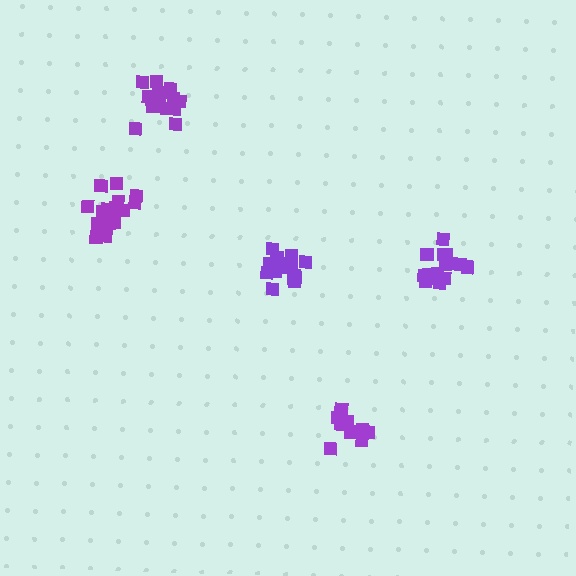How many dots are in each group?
Group 1: 17 dots, Group 2: 15 dots, Group 3: 11 dots, Group 4: 16 dots, Group 5: 16 dots (75 total).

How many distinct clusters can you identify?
There are 5 distinct clusters.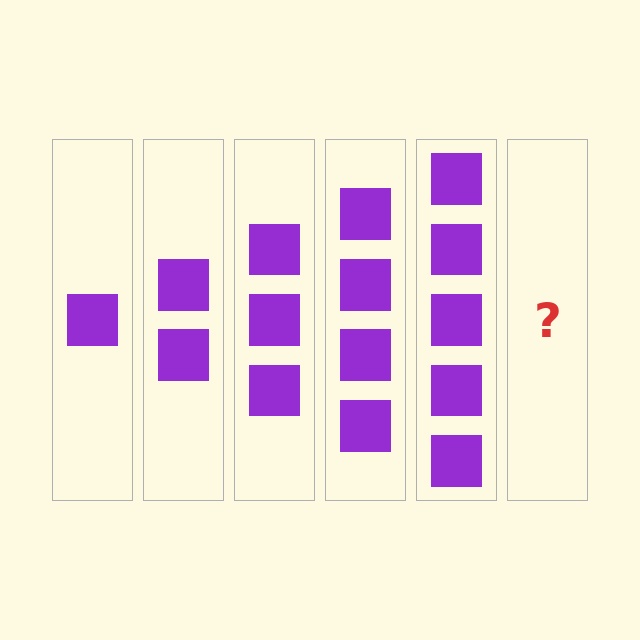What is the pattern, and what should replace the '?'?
The pattern is that each step adds one more square. The '?' should be 6 squares.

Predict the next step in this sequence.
The next step is 6 squares.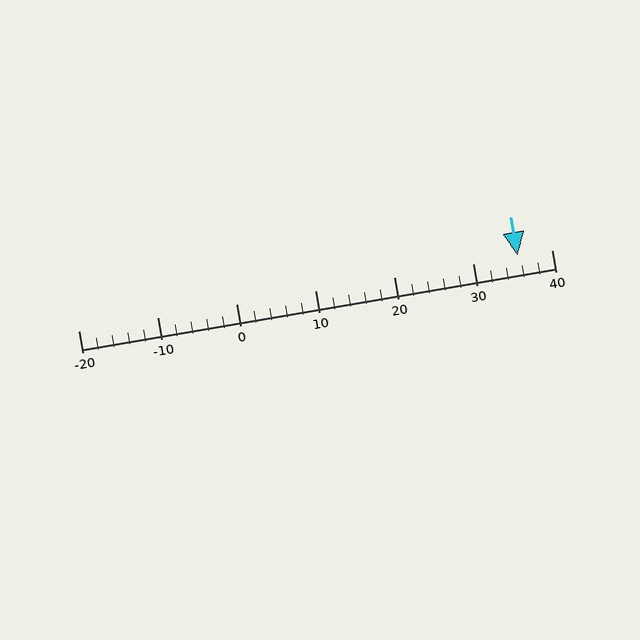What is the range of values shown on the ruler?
The ruler shows values from -20 to 40.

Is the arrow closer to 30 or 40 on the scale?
The arrow is closer to 40.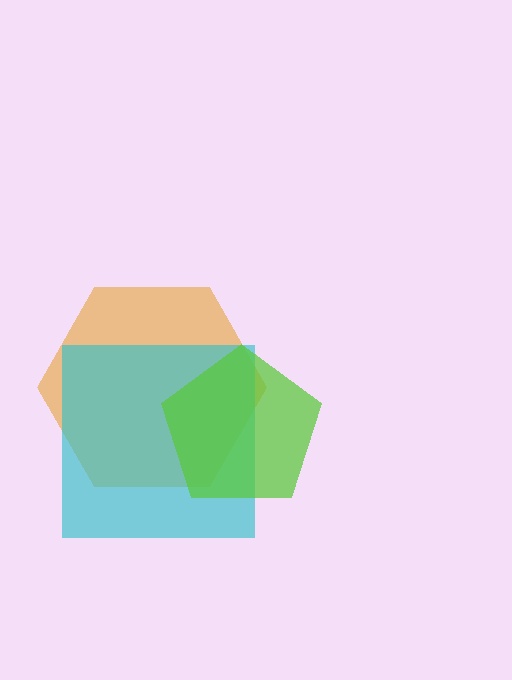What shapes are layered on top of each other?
The layered shapes are: an orange hexagon, a cyan square, a lime pentagon.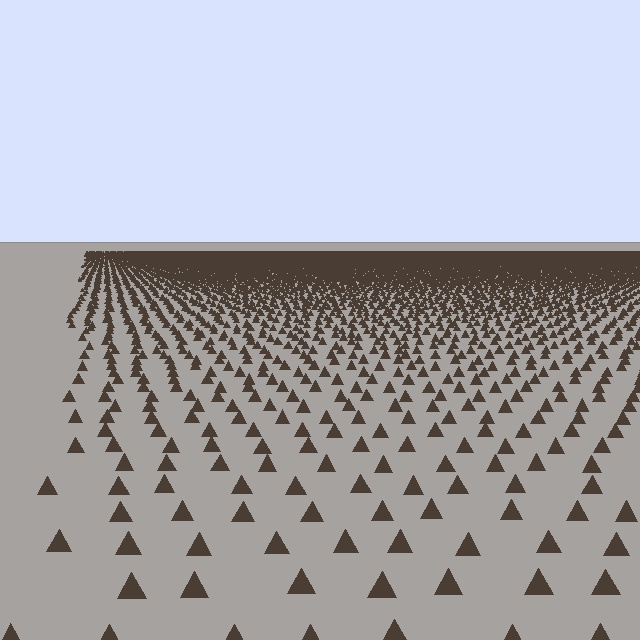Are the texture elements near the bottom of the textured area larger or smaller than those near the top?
Larger. Near the bottom, elements are closer to the viewer and appear at a bigger on-screen size.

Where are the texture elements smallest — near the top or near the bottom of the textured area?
Near the top.